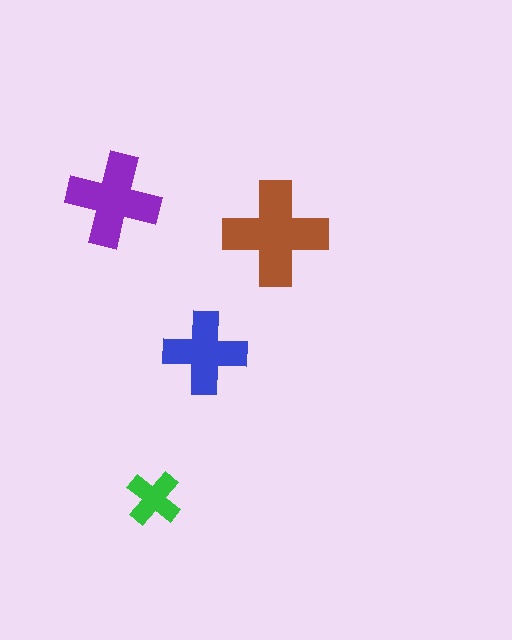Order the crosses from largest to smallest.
the brown one, the purple one, the blue one, the green one.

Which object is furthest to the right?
The brown cross is rightmost.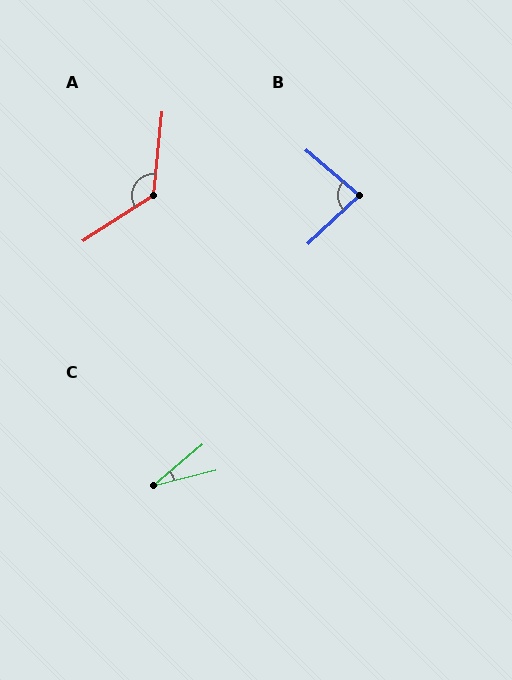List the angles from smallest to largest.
C (26°), B (84°), A (128°).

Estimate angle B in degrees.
Approximately 84 degrees.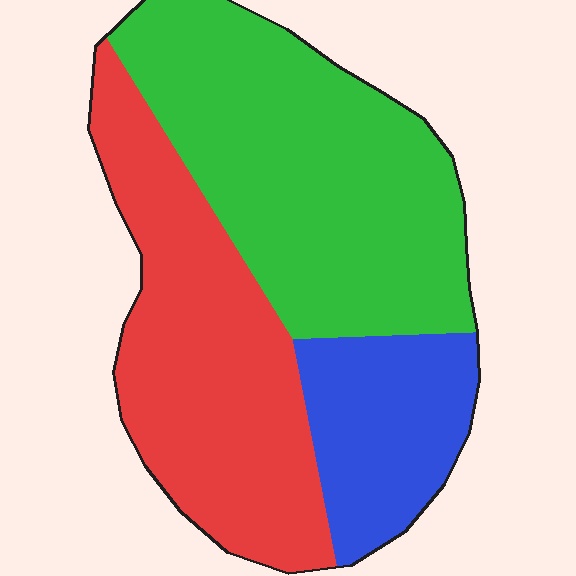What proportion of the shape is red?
Red covers about 35% of the shape.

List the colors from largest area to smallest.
From largest to smallest: green, red, blue.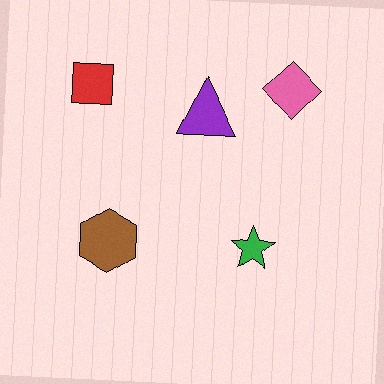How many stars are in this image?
There is 1 star.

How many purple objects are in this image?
There is 1 purple object.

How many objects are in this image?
There are 5 objects.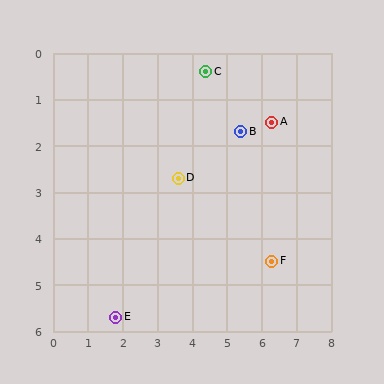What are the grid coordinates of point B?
Point B is at approximately (5.4, 1.7).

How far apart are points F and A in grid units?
Points F and A are about 3.0 grid units apart.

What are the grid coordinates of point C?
Point C is at approximately (4.4, 0.4).